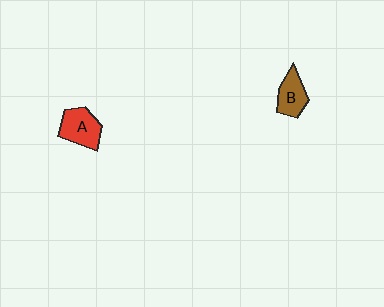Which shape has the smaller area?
Shape B (brown).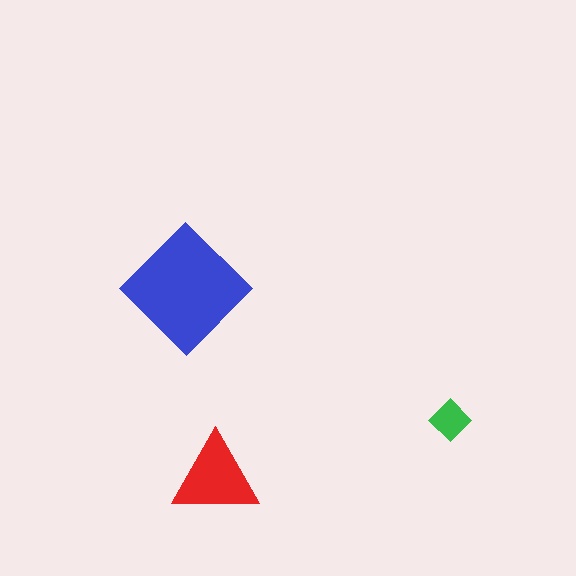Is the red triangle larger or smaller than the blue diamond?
Smaller.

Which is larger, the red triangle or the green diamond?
The red triangle.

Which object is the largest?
The blue diamond.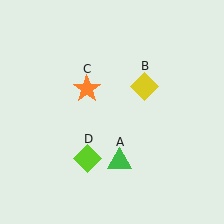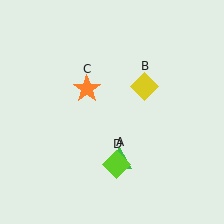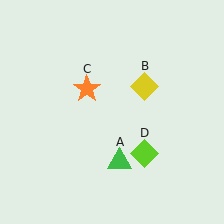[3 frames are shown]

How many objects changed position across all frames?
1 object changed position: lime diamond (object D).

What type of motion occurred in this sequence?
The lime diamond (object D) rotated counterclockwise around the center of the scene.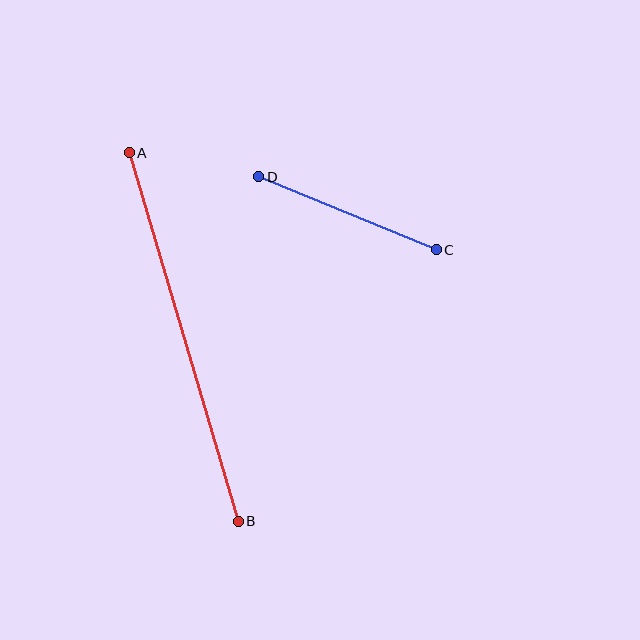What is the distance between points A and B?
The distance is approximately 384 pixels.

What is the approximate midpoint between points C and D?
The midpoint is at approximately (348, 213) pixels.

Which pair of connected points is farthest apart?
Points A and B are farthest apart.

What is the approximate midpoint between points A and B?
The midpoint is at approximately (184, 337) pixels.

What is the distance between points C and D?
The distance is approximately 192 pixels.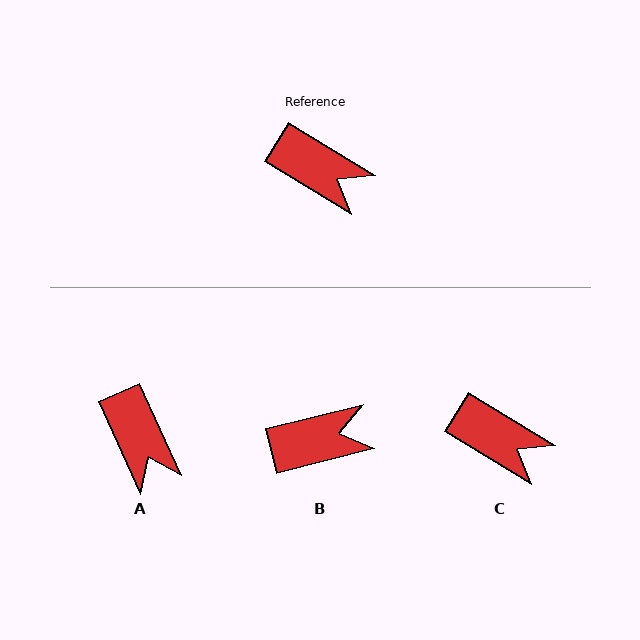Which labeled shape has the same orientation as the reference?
C.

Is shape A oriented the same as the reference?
No, it is off by about 34 degrees.